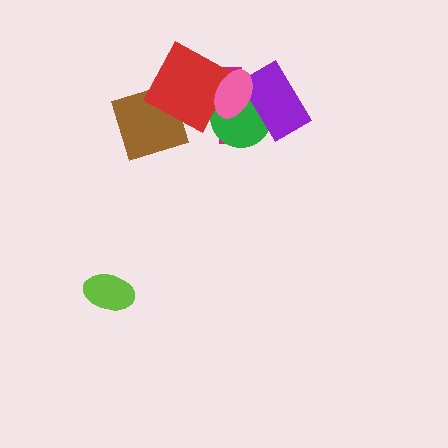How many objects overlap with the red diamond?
4 objects overlap with the red diamond.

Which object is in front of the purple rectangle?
The pink ellipse is in front of the purple rectangle.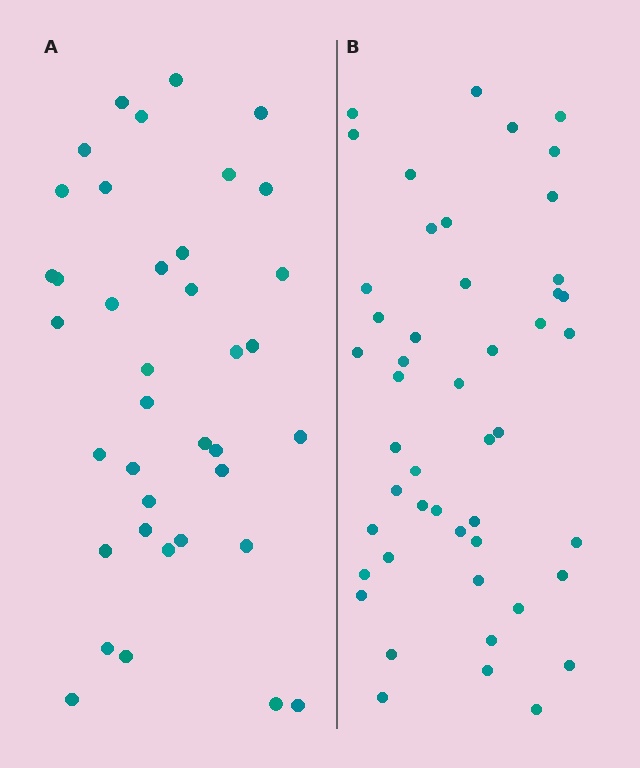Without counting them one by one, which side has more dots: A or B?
Region B (the right region) has more dots.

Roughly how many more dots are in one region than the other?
Region B has roughly 10 or so more dots than region A.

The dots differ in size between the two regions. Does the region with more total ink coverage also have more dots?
No. Region A has more total ink coverage because its dots are larger, but region B actually contains more individual dots. Total area can be misleading — the number of items is what matters here.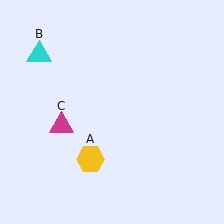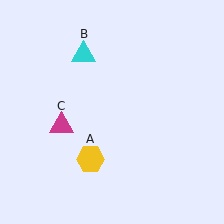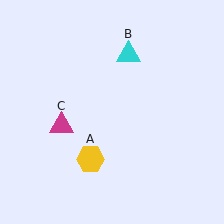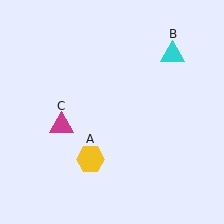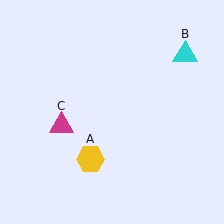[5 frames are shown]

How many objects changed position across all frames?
1 object changed position: cyan triangle (object B).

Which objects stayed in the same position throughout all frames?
Yellow hexagon (object A) and magenta triangle (object C) remained stationary.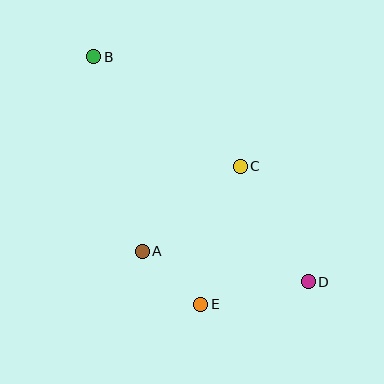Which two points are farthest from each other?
Points B and D are farthest from each other.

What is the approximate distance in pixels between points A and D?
The distance between A and D is approximately 168 pixels.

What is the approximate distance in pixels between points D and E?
The distance between D and E is approximately 109 pixels.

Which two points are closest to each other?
Points A and E are closest to each other.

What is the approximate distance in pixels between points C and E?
The distance between C and E is approximately 143 pixels.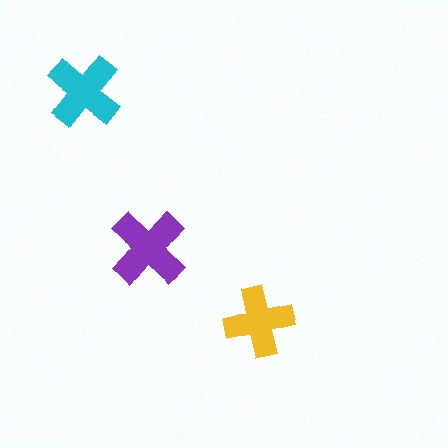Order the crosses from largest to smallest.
the purple one, the cyan one, the yellow one.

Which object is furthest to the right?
The yellow cross is rightmost.